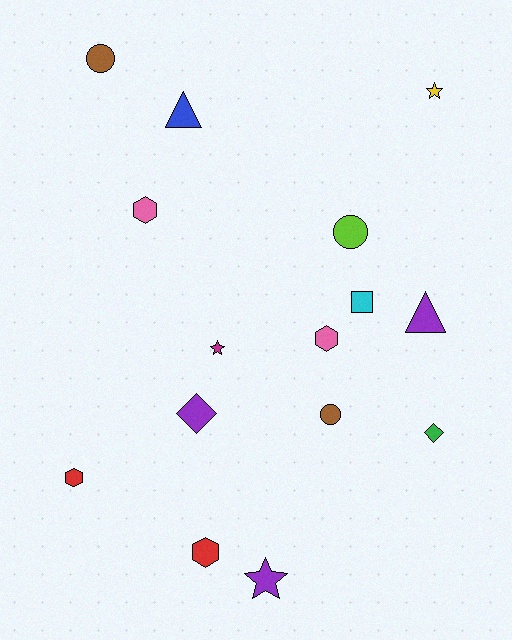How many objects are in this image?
There are 15 objects.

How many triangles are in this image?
There are 2 triangles.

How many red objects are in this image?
There are 2 red objects.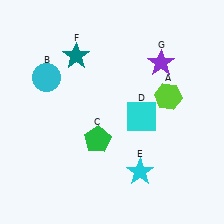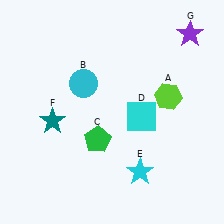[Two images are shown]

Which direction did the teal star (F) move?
The teal star (F) moved down.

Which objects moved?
The objects that moved are: the cyan circle (B), the teal star (F), the purple star (G).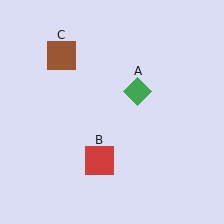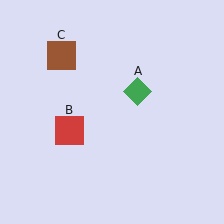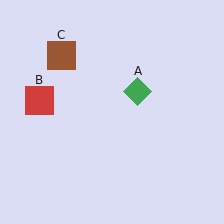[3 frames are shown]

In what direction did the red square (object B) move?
The red square (object B) moved up and to the left.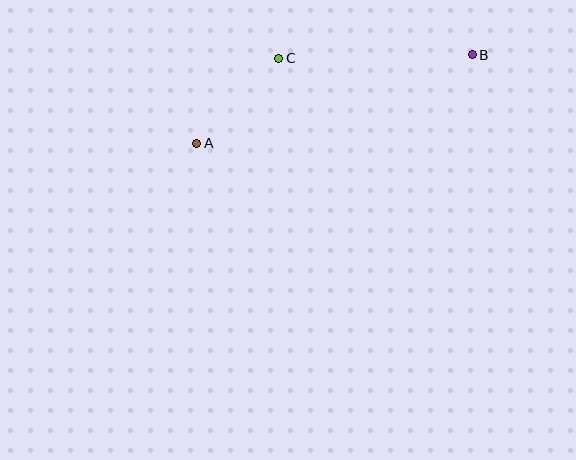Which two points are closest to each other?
Points A and C are closest to each other.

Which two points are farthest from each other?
Points A and B are farthest from each other.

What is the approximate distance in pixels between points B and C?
The distance between B and C is approximately 193 pixels.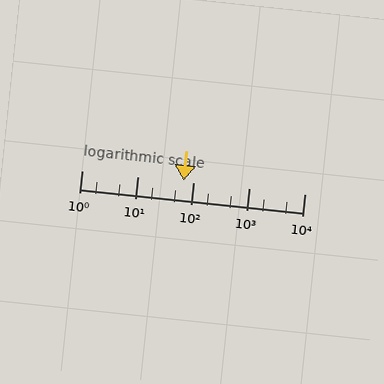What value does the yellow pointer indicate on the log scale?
The pointer indicates approximately 67.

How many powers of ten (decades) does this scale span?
The scale spans 4 decades, from 1 to 10000.